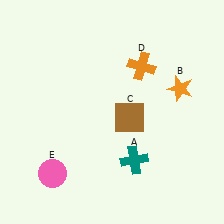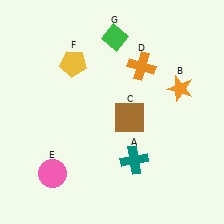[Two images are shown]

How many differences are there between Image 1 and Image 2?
There are 2 differences between the two images.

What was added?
A yellow pentagon (F), a green diamond (G) were added in Image 2.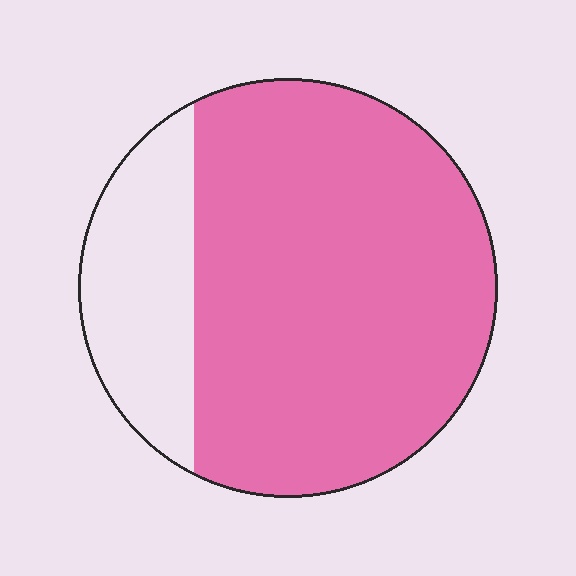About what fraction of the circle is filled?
About four fifths (4/5).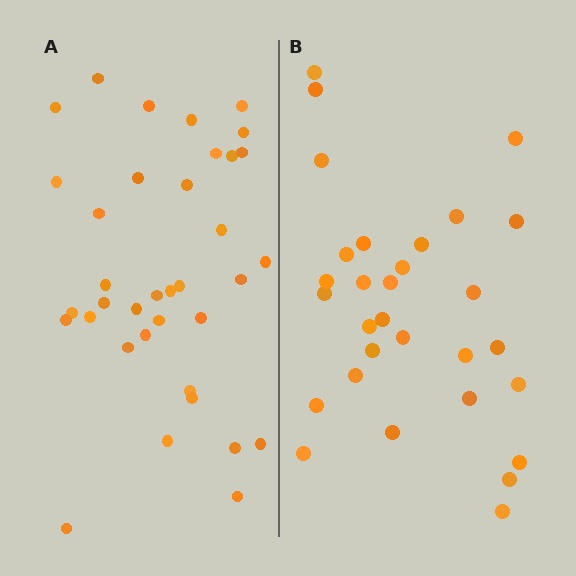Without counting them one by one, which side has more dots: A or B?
Region A (the left region) has more dots.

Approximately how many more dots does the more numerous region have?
Region A has about 6 more dots than region B.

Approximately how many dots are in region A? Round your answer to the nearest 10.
About 40 dots. (The exact count is 36, which rounds to 40.)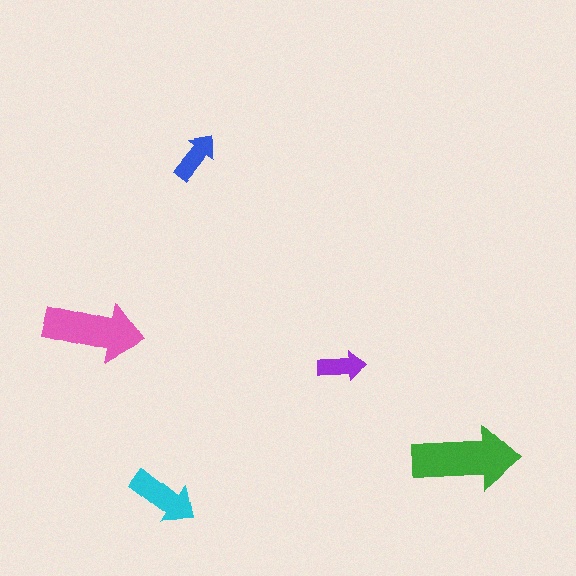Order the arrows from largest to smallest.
the green one, the pink one, the cyan one, the blue one, the purple one.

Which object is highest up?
The blue arrow is topmost.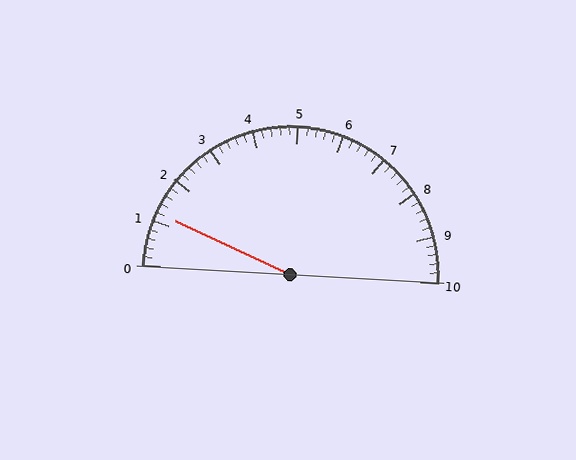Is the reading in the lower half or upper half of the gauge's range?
The reading is in the lower half of the range (0 to 10).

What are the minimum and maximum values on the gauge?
The gauge ranges from 0 to 10.